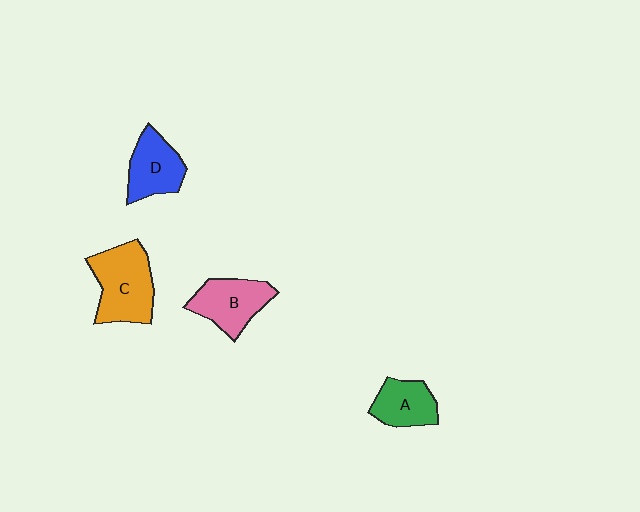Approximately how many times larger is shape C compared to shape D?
Approximately 1.4 times.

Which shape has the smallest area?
Shape A (green).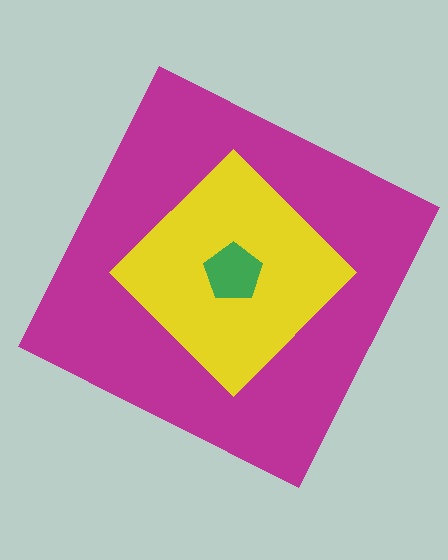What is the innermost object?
The green pentagon.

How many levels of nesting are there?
3.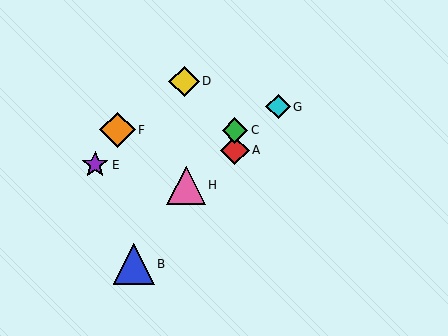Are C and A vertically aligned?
Yes, both are at x≈235.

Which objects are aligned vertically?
Objects A, C are aligned vertically.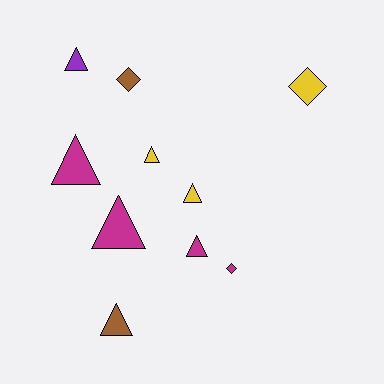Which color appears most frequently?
Magenta, with 4 objects.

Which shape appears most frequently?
Triangle, with 7 objects.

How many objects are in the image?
There are 10 objects.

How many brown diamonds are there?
There is 1 brown diamond.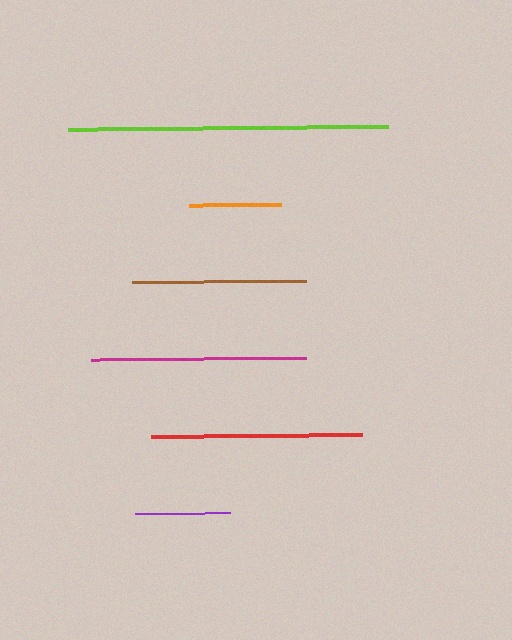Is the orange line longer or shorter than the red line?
The red line is longer than the orange line.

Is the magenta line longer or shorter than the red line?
The magenta line is longer than the red line.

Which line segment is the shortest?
The orange line is the shortest at approximately 92 pixels.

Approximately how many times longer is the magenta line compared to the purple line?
The magenta line is approximately 2.3 times the length of the purple line.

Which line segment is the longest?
The lime line is the longest at approximately 320 pixels.